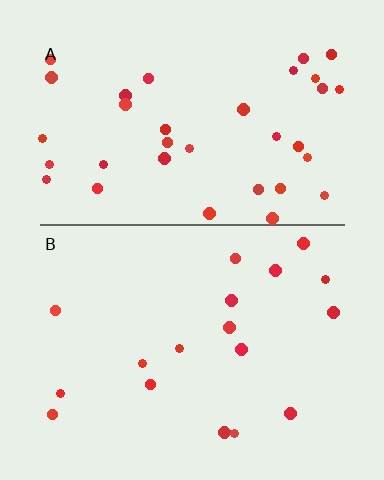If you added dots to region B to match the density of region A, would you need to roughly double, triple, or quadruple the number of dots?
Approximately double.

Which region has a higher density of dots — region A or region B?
A (the top).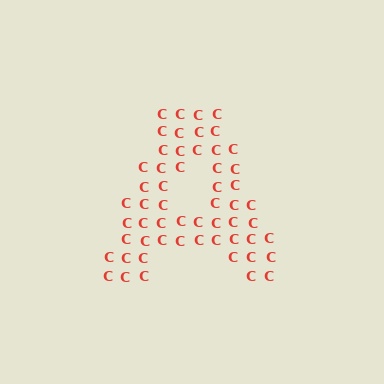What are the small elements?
The small elements are letter C's.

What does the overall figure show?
The overall figure shows the letter A.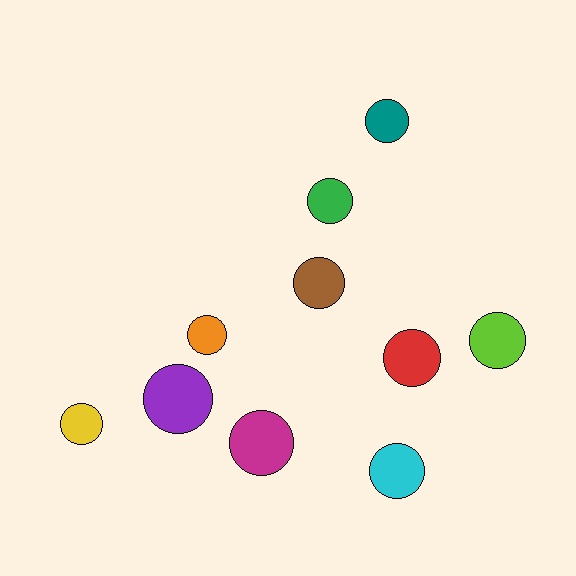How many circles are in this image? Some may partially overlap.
There are 10 circles.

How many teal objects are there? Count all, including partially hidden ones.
There is 1 teal object.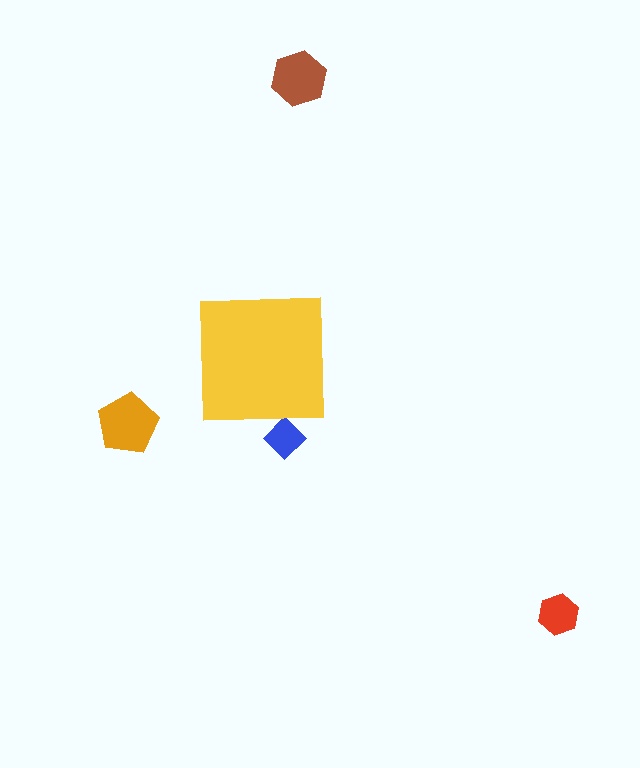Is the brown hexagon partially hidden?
No, the brown hexagon is fully visible.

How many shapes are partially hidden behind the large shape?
1 shape is partially hidden.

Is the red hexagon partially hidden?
No, the red hexagon is fully visible.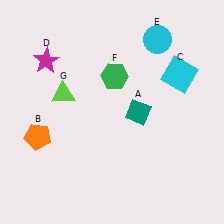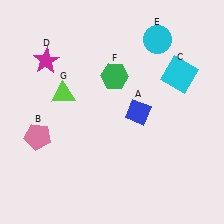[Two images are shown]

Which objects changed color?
A changed from teal to blue. B changed from orange to pink.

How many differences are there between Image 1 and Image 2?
There are 2 differences between the two images.